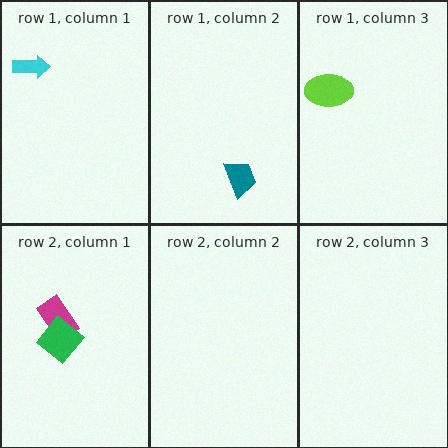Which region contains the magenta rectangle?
The row 2, column 1 region.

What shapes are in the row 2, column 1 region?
The magenta rectangle, the green diamond.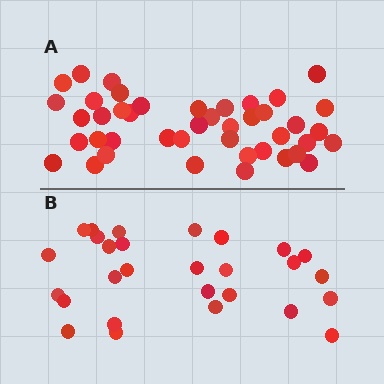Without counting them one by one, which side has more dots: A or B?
Region A (the top region) has more dots.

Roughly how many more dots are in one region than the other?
Region A has approximately 15 more dots than region B.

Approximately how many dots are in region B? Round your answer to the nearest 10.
About 30 dots. (The exact count is 28, which rounds to 30.)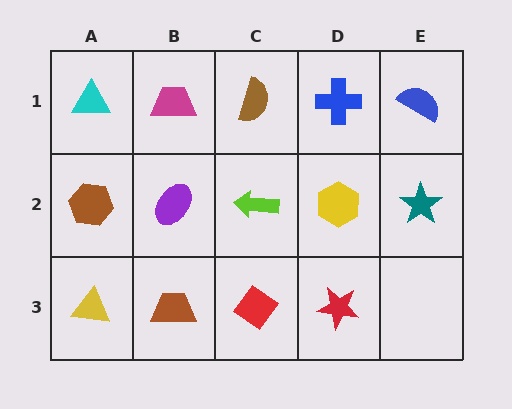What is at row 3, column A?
A yellow triangle.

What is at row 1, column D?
A blue cross.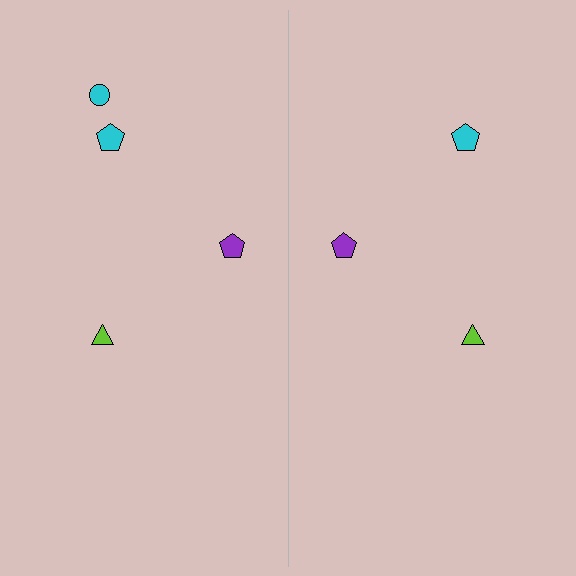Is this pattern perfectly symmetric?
No, the pattern is not perfectly symmetric. A cyan circle is missing from the right side.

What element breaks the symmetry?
A cyan circle is missing from the right side.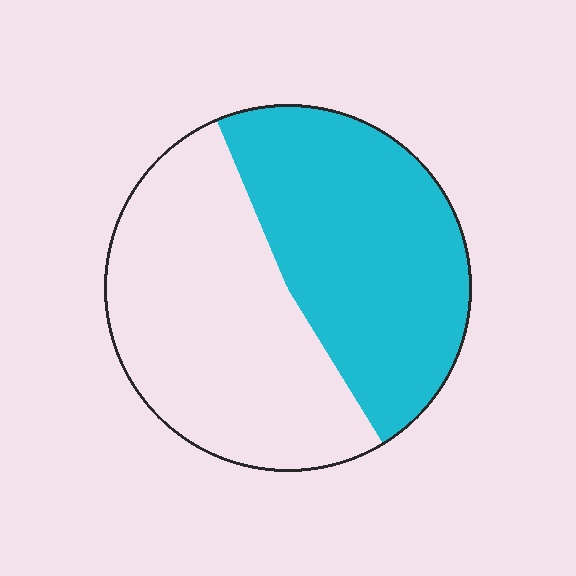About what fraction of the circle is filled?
About one half (1/2).